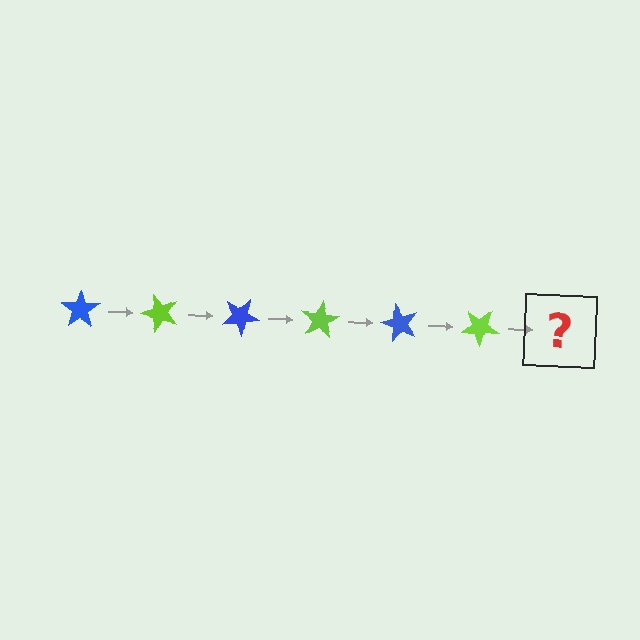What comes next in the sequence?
The next element should be a blue star, rotated 300 degrees from the start.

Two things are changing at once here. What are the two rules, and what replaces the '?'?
The two rules are that it rotates 50 degrees each step and the color cycles through blue and lime. The '?' should be a blue star, rotated 300 degrees from the start.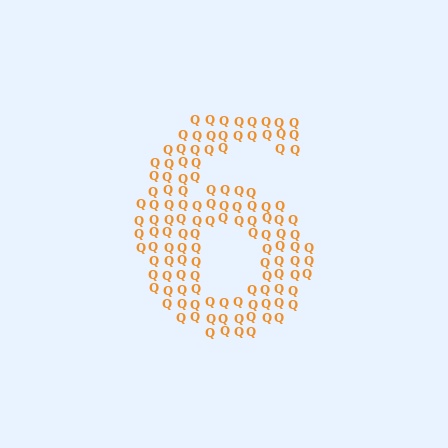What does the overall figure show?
The overall figure shows the digit 6.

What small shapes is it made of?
It is made of small letter Q's.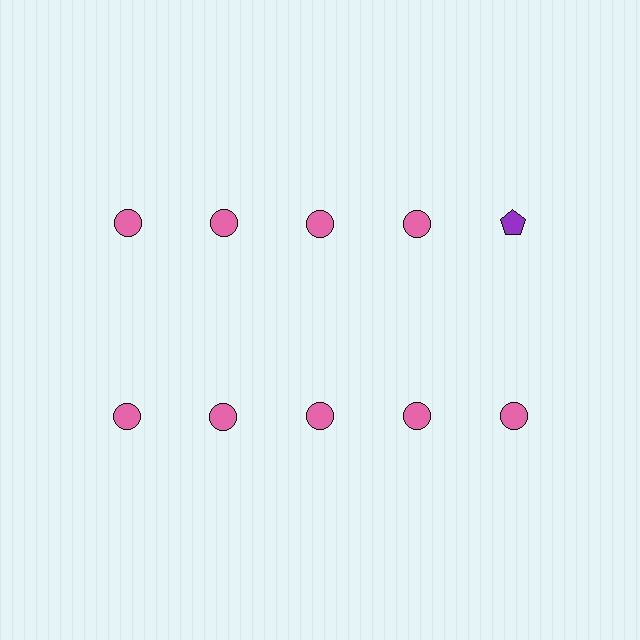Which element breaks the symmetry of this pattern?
The purple pentagon in the top row, rightmost column breaks the symmetry. All other shapes are pink circles.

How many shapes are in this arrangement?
There are 10 shapes arranged in a grid pattern.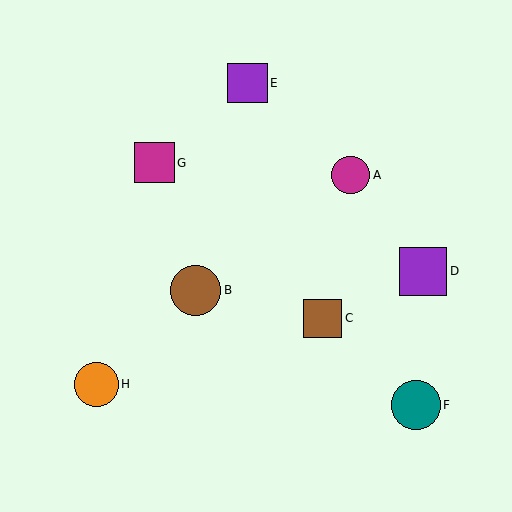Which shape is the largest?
The brown circle (labeled B) is the largest.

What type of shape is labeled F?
Shape F is a teal circle.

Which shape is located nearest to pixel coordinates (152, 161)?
The magenta square (labeled G) at (155, 163) is nearest to that location.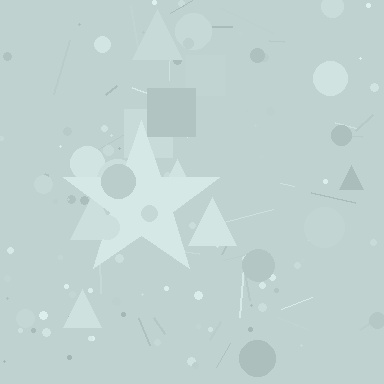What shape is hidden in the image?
A star is hidden in the image.